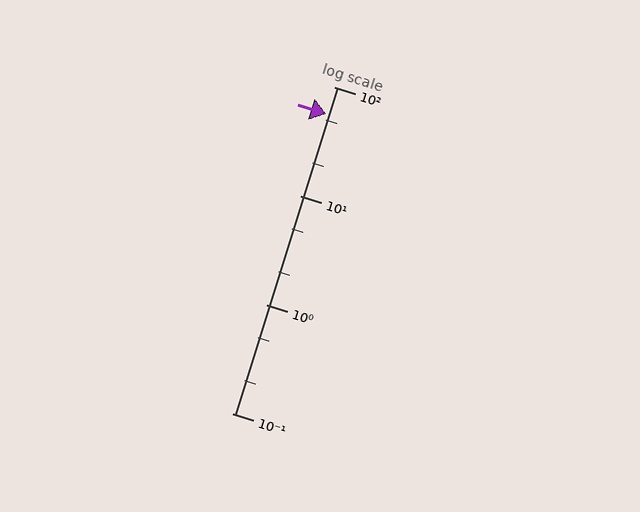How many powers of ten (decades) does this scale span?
The scale spans 3 decades, from 0.1 to 100.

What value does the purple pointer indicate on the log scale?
The pointer indicates approximately 56.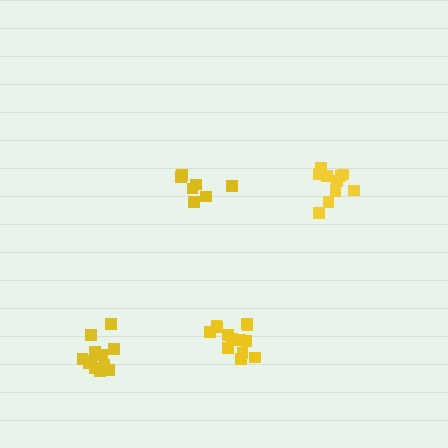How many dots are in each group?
Group 1: 13 dots, Group 2: 7 dots, Group 3: 10 dots, Group 4: 13 dots (43 total).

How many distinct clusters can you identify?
There are 4 distinct clusters.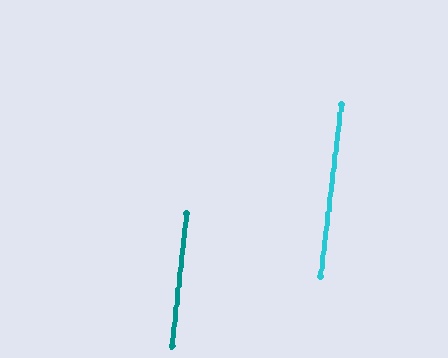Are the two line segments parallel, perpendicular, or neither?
Parallel — their directions differ by only 0.7°.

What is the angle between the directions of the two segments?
Approximately 1 degree.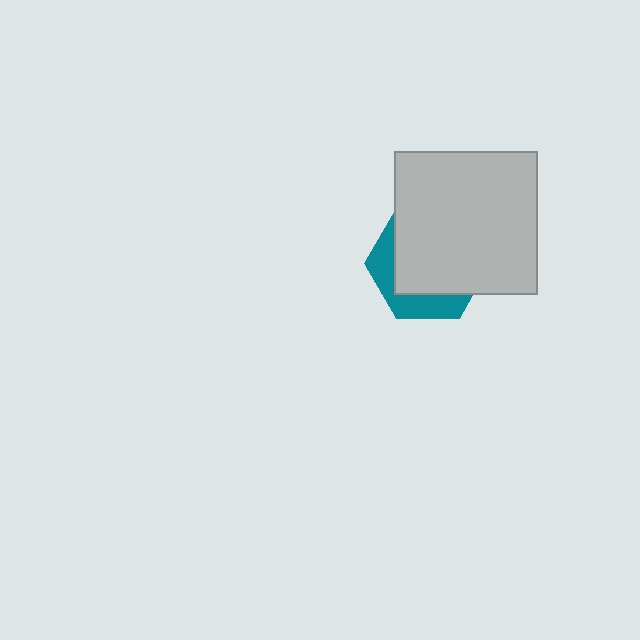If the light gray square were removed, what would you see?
You would see the complete teal hexagon.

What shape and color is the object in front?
The object in front is a light gray square.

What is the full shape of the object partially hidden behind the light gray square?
The partially hidden object is a teal hexagon.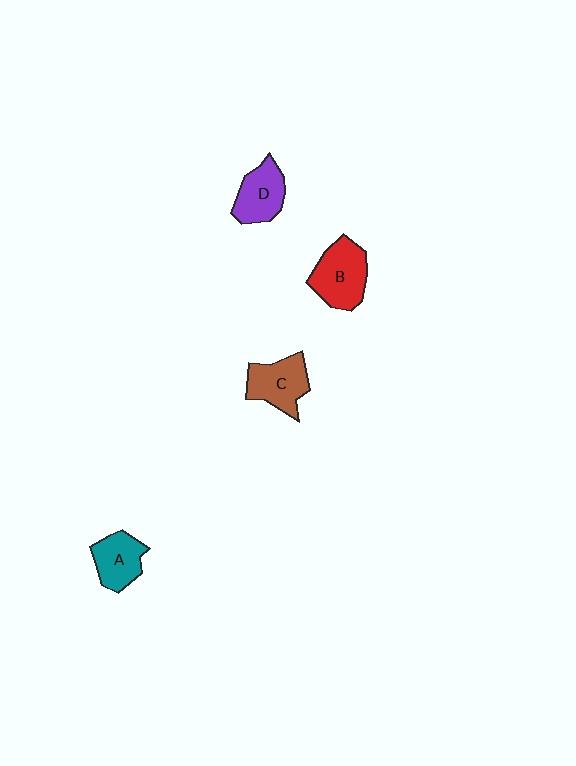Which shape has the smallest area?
Shape A (teal).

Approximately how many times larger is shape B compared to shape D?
Approximately 1.2 times.